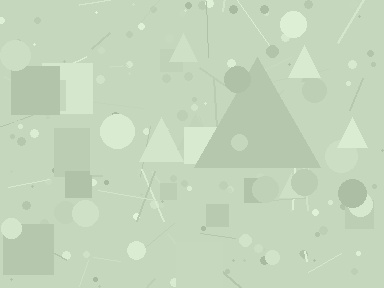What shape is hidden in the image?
A triangle is hidden in the image.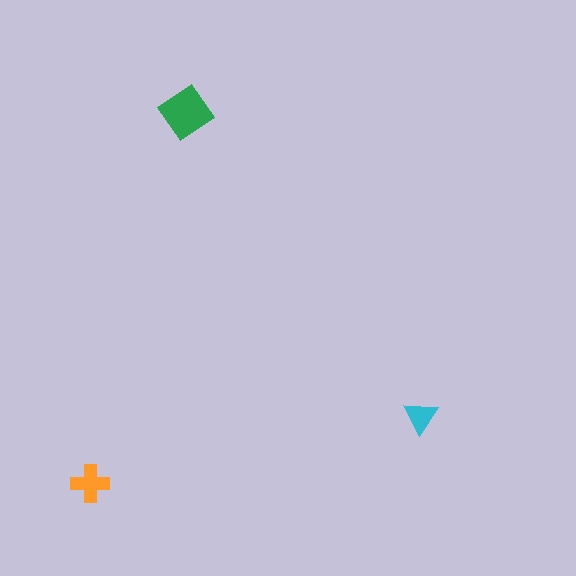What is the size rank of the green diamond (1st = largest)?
1st.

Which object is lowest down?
The orange cross is bottommost.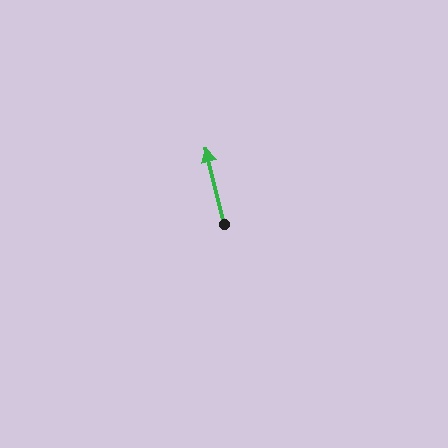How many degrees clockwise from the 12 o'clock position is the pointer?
Approximately 347 degrees.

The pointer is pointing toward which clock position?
Roughly 12 o'clock.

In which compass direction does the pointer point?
North.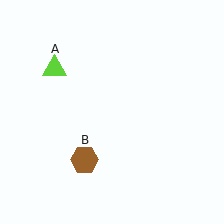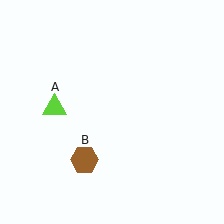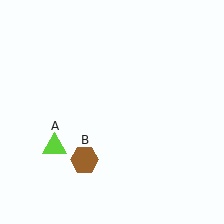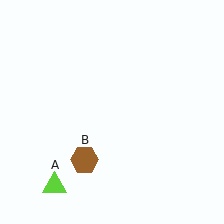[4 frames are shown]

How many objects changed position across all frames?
1 object changed position: lime triangle (object A).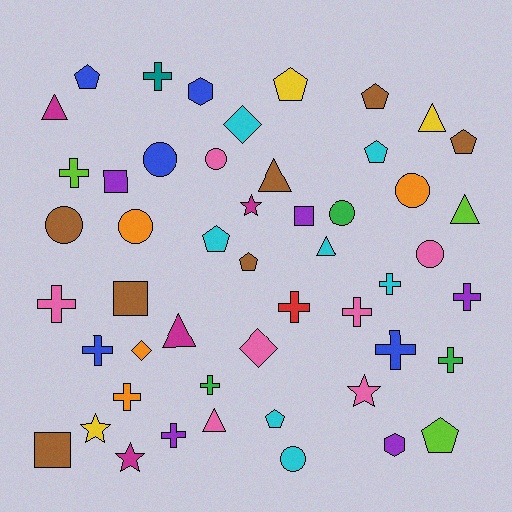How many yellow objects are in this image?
There are 3 yellow objects.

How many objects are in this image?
There are 50 objects.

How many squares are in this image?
There are 4 squares.